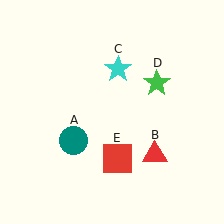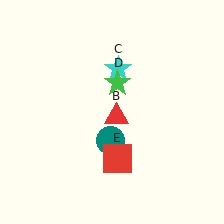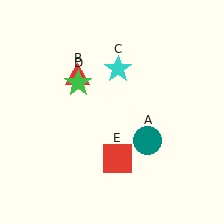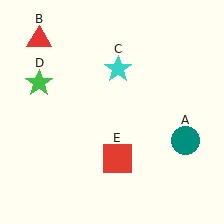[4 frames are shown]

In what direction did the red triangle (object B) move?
The red triangle (object B) moved up and to the left.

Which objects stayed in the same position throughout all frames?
Cyan star (object C) and red square (object E) remained stationary.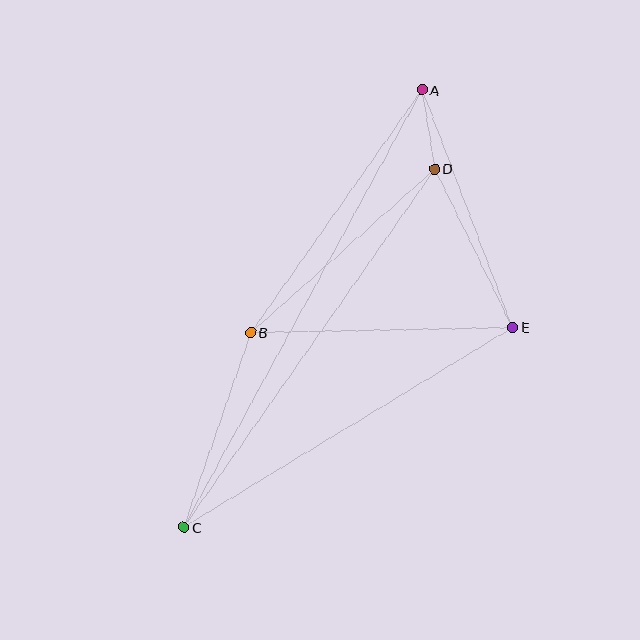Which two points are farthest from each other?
Points A and C are farthest from each other.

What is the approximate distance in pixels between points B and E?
The distance between B and E is approximately 262 pixels.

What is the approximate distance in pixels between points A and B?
The distance between A and B is approximately 297 pixels.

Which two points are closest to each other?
Points A and D are closest to each other.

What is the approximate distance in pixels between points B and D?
The distance between B and D is approximately 246 pixels.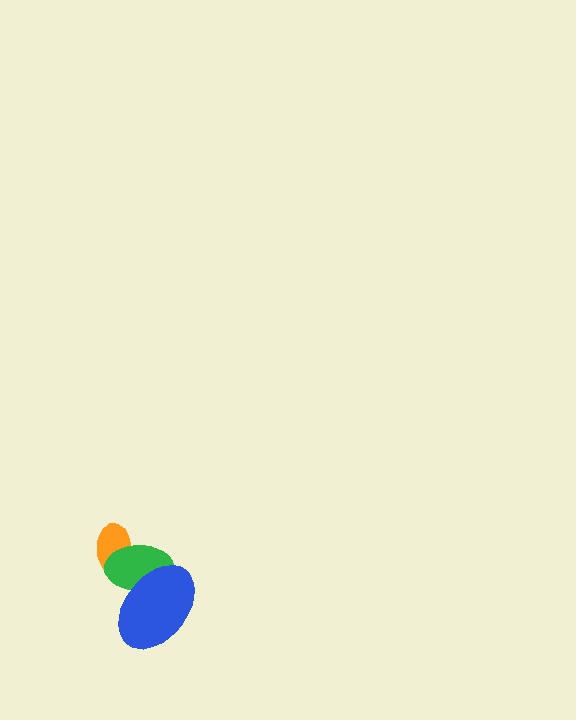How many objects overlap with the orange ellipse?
1 object overlaps with the orange ellipse.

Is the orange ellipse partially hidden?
Yes, it is partially covered by another shape.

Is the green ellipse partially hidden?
Yes, it is partially covered by another shape.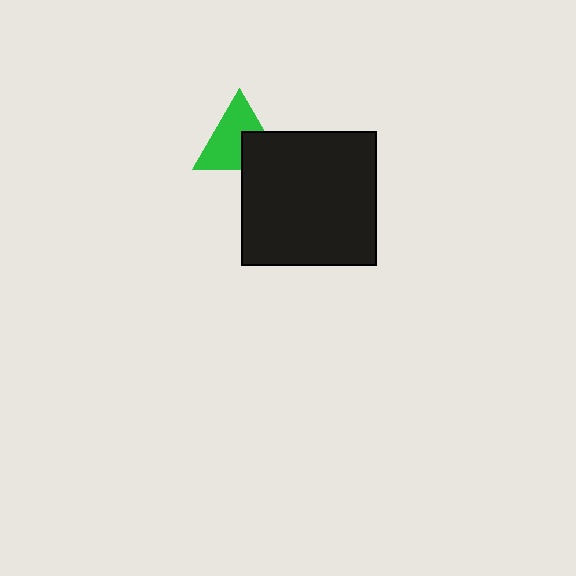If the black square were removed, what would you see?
You would see the complete green triangle.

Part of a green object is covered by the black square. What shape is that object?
It is a triangle.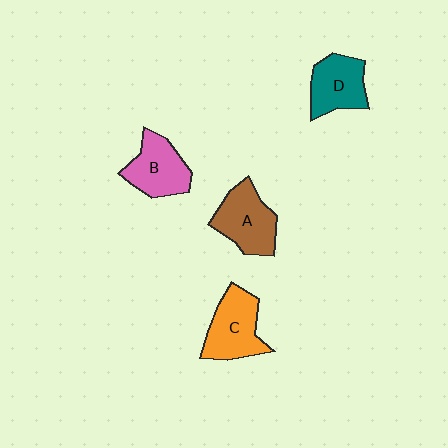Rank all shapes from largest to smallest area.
From largest to smallest: A (brown), C (orange), B (pink), D (teal).